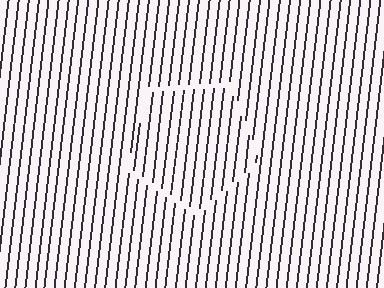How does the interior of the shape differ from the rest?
The interior of the shape contains the same grating, shifted by half a period — the contour is defined by the phase discontinuity where line-ends from the inner and outer gratings abut.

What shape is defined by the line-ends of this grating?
An illusory pentagon. The interior of the shape contains the same grating, shifted by half a period — the contour is defined by the phase discontinuity where line-ends from the inner and outer gratings abut.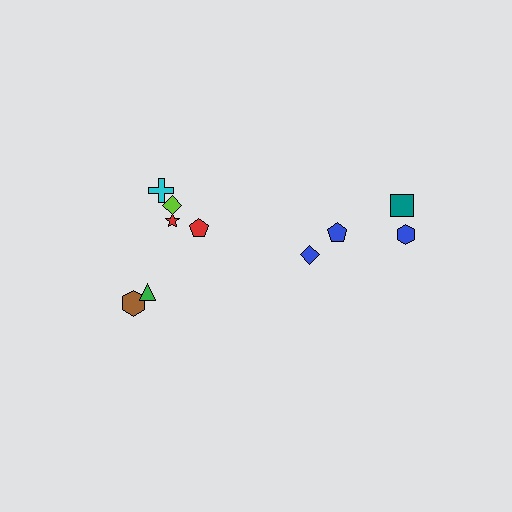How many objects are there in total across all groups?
There are 10 objects.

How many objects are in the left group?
There are 6 objects.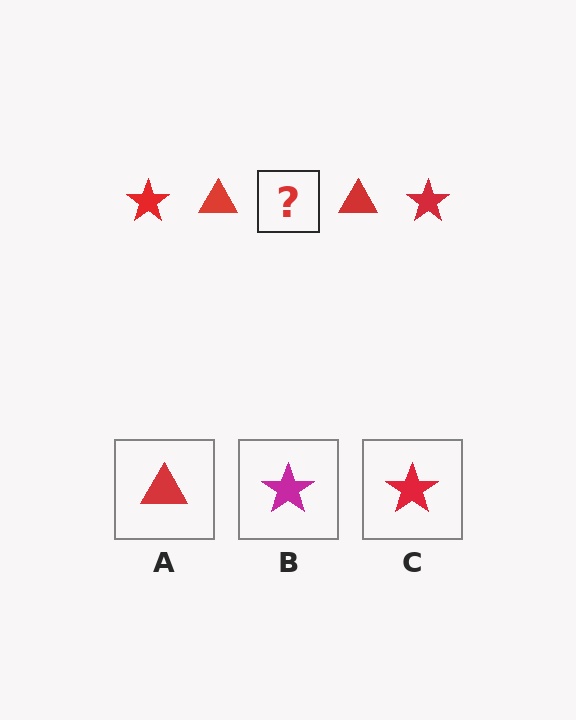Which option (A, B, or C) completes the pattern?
C.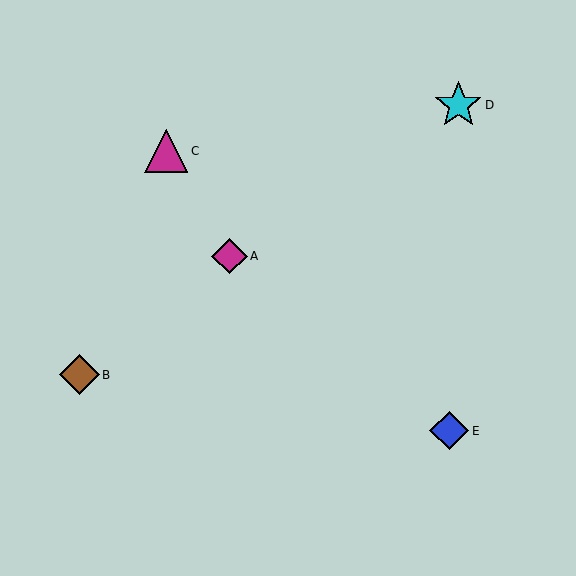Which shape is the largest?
The cyan star (labeled D) is the largest.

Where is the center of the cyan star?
The center of the cyan star is at (458, 105).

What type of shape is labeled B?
Shape B is a brown diamond.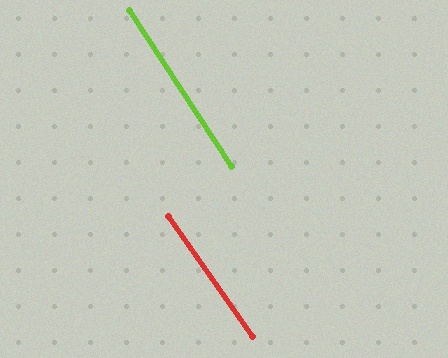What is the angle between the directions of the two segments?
Approximately 2 degrees.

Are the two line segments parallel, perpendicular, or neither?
Parallel — their directions differ by only 1.9°.